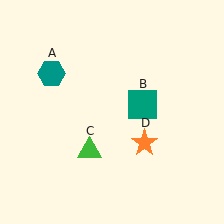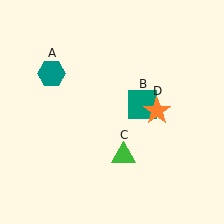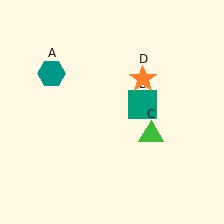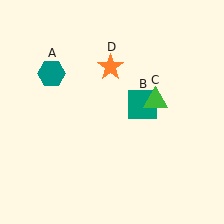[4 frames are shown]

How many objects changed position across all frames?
2 objects changed position: green triangle (object C), orange star (object D).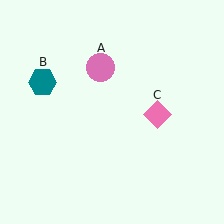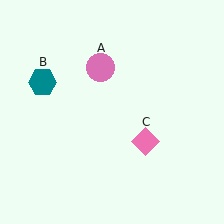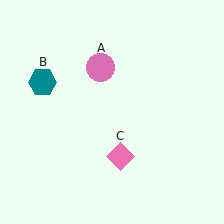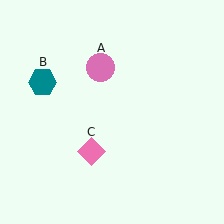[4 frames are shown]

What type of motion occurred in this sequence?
The pink diamond (object C) rotated clockwise around the center of the scene.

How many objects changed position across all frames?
1 object changed position: pink diamond (object C).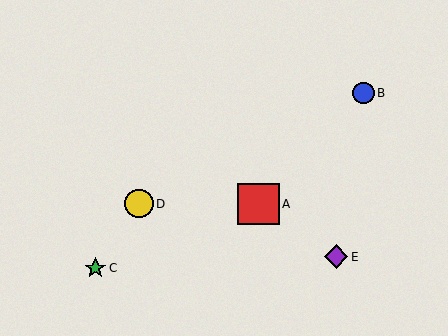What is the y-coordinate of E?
Object E is at y≈257.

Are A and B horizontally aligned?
No, A is at y≈204 and B is at y≈93.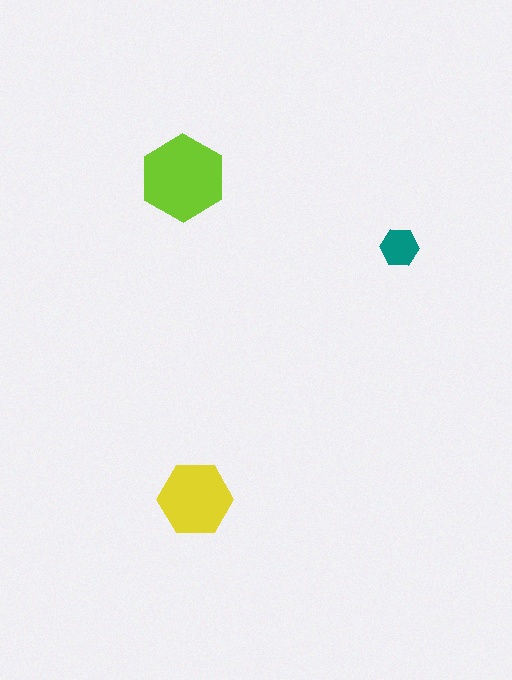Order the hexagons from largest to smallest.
the lime one, the yellow one, the teal one.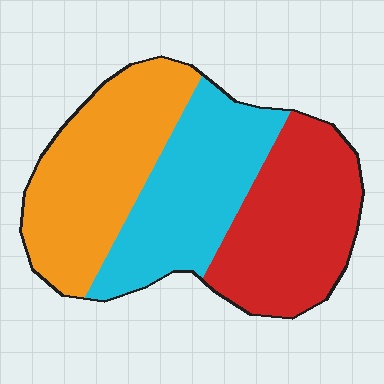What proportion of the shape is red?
Red covers roughly 35% of the shape.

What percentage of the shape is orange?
Orange takes up about one third (1/3) of the shape.